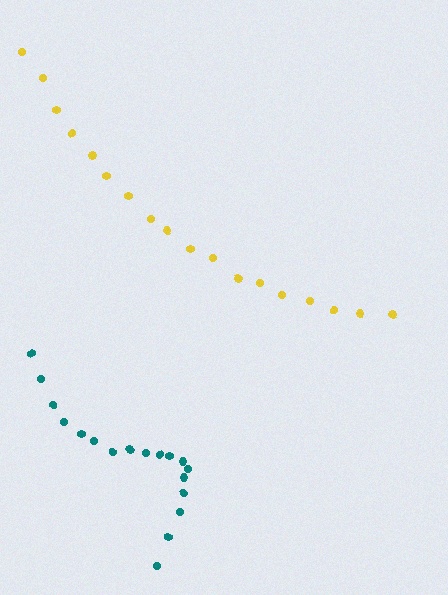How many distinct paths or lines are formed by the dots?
There are 2 distinct paths.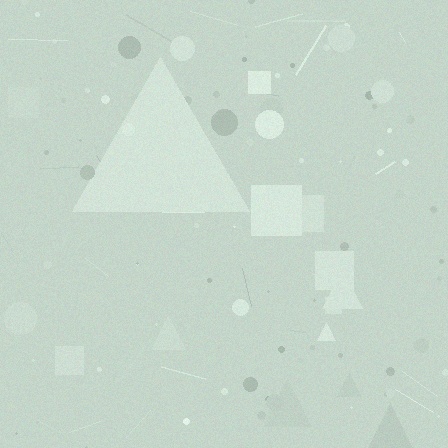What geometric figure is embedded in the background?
A triangle is embedded in the background.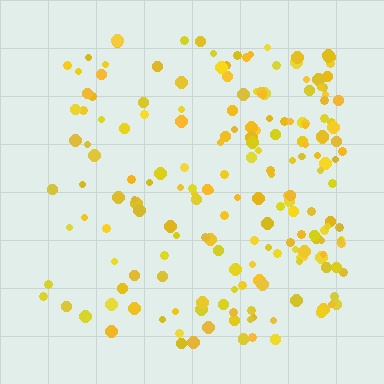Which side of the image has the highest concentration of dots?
The right.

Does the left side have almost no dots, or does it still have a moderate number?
Still a moderate number, just noticeably fewer than the right.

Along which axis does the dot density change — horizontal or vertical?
Horizontal.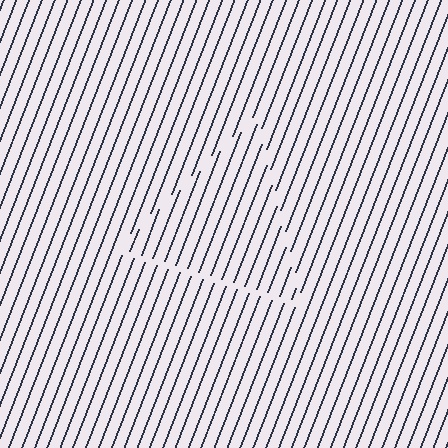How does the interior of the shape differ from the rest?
The interior of the shape contains the same grating, shifted by half a period — the contour is defined by the phase discontinuity where line-ends from the inner and outer gratings abut.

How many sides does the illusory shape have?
3 sides — the line-ends trace a triangle.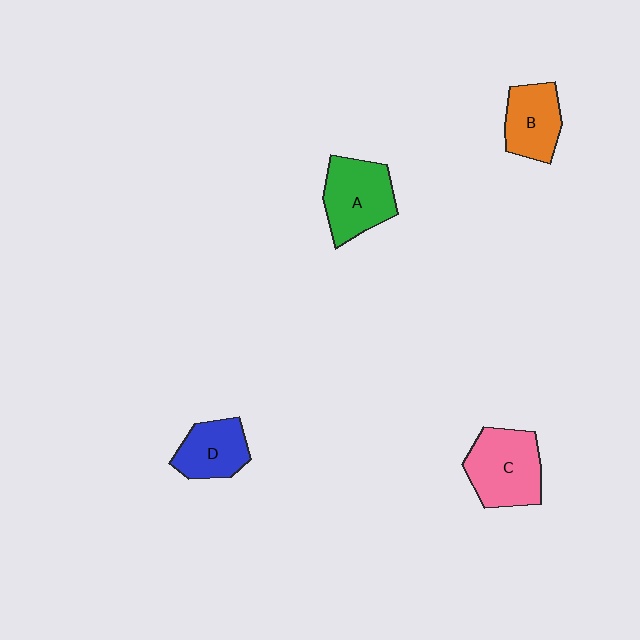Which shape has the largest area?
Shape C (pink).